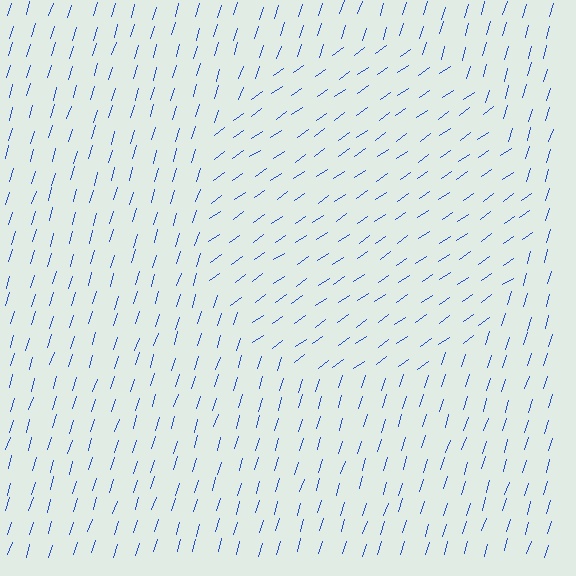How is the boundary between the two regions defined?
The boundary is defined purely by a change in line orientation (approximately 38 degrees difference). All lines are the same color and thickness.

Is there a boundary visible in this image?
Yes, there is a texture boundary formed by a change in line orientation.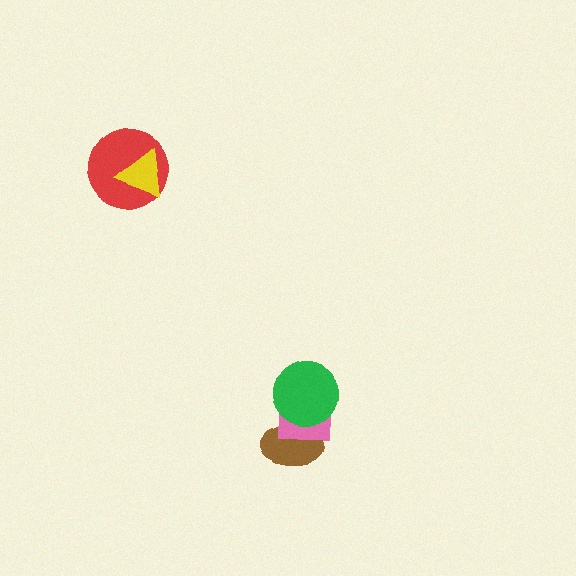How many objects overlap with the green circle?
2 objects overlap with the green circle.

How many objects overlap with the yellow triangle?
1 object overlaps with the yellow triangle.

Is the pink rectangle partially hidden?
Yes, it is partially covered by another shape.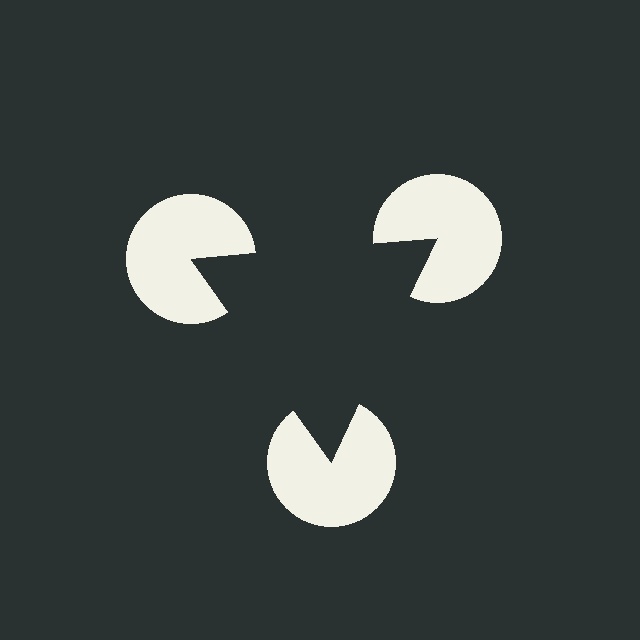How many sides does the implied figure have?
3 sides.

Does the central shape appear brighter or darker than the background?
It typically appears slightly darker than the background, even though no actual brightness change is drawn.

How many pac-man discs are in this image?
There are 3 — one at each vertex of the illusory triangle.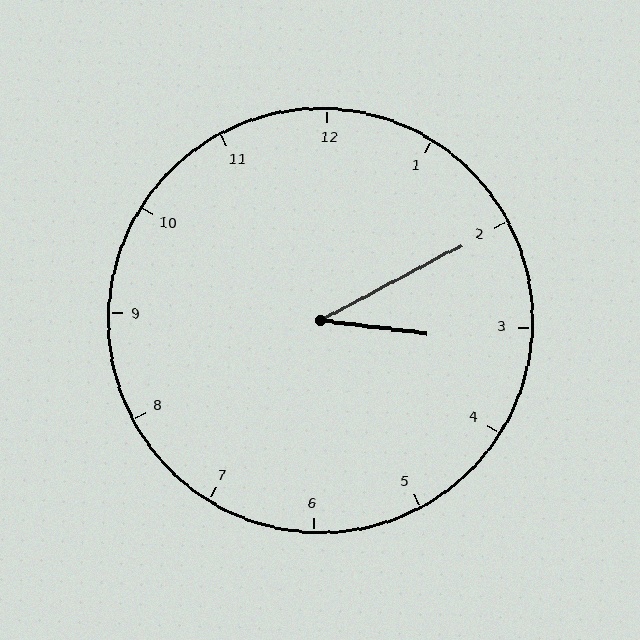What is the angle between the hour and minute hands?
Approximately 35 degrees.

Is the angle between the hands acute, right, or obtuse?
It is acute.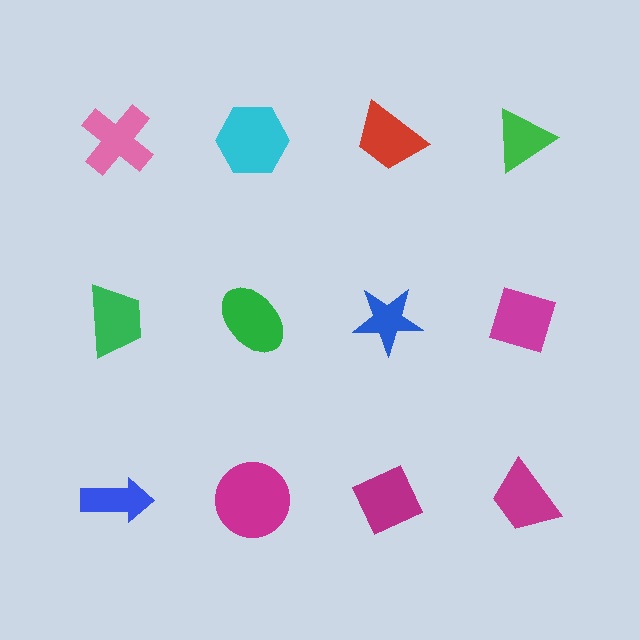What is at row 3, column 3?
A magenta diamond.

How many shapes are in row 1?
4 shapes.